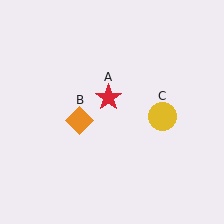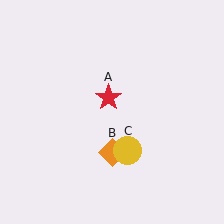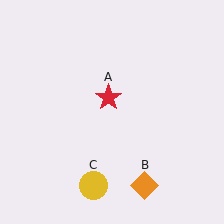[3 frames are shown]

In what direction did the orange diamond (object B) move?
The orange diamond (object B) moved down and to the right.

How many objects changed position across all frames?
2 objects changed position: orange diamond (object B), yellow circle (object C).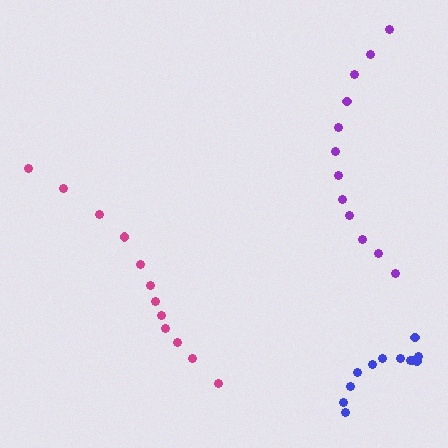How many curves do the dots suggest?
There are 3 distinct paths.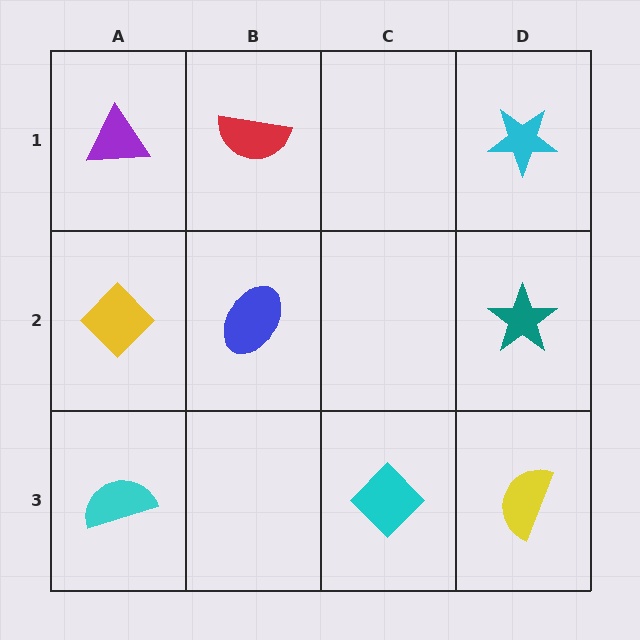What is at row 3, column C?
A cyan diamond.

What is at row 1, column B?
A red semicircle.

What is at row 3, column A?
A cyan semicircle.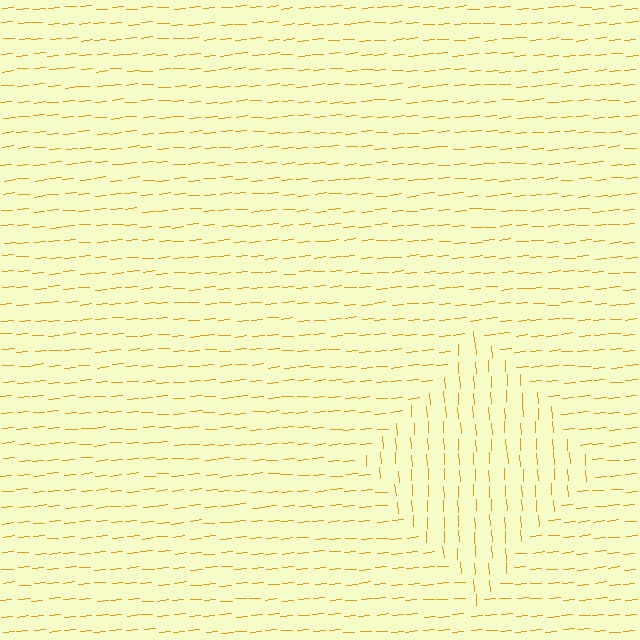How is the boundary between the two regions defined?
The boundary is defined purely by a change in line orientation (approximately 88 degrees difference). All lines are the same color and thickness.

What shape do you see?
I see a diamond.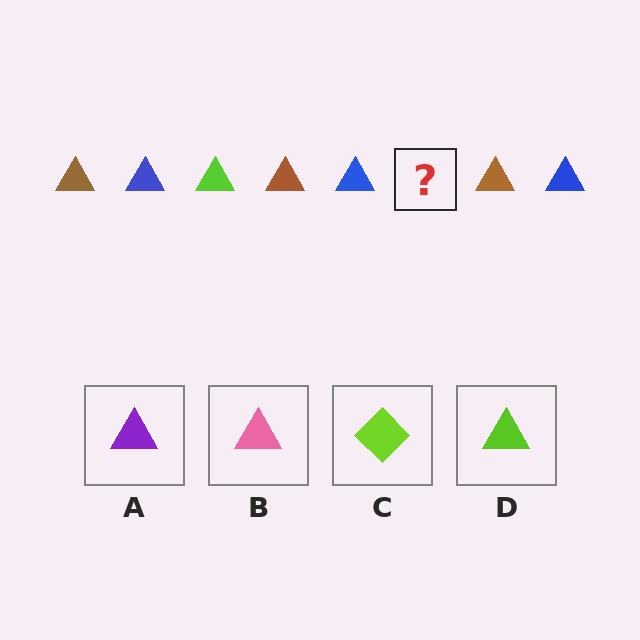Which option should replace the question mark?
Option D.